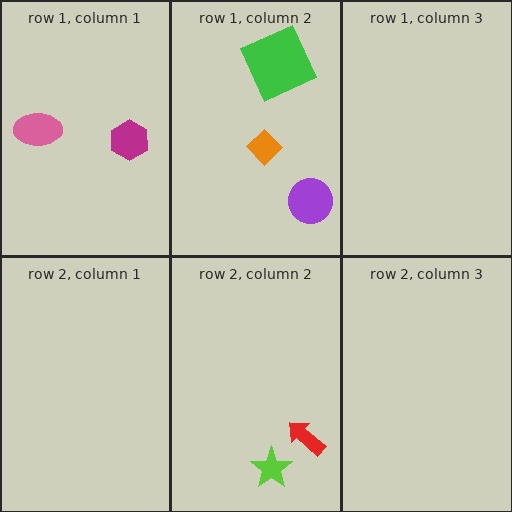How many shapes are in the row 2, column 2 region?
2.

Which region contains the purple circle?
The row 1, column 2 region.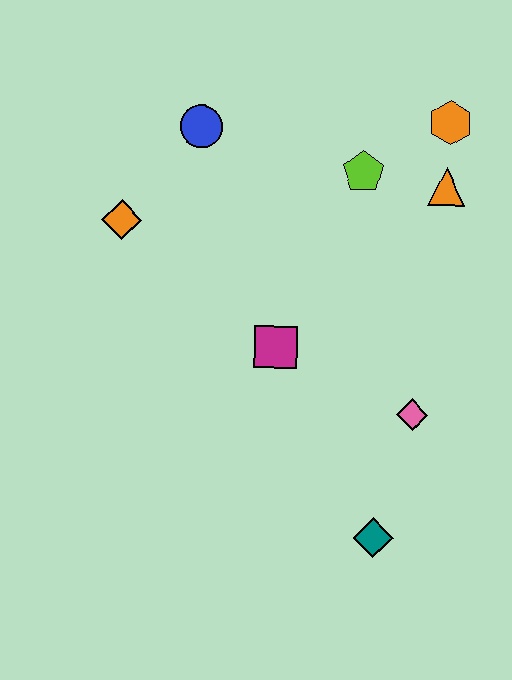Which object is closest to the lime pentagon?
The orange triangle is closest to the lime pentagon.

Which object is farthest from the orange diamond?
The teal diamond is farthest from the orange diamond.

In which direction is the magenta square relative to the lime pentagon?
The magenta square is below the lime pentagon.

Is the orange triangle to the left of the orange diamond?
No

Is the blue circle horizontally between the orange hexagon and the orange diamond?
Yes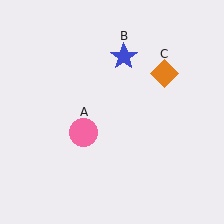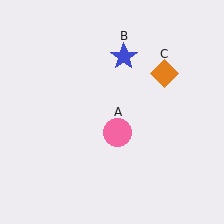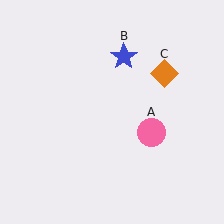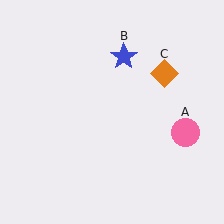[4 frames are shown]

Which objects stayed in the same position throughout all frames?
Blue star (object B) and orange diamond (object C) remained stationary.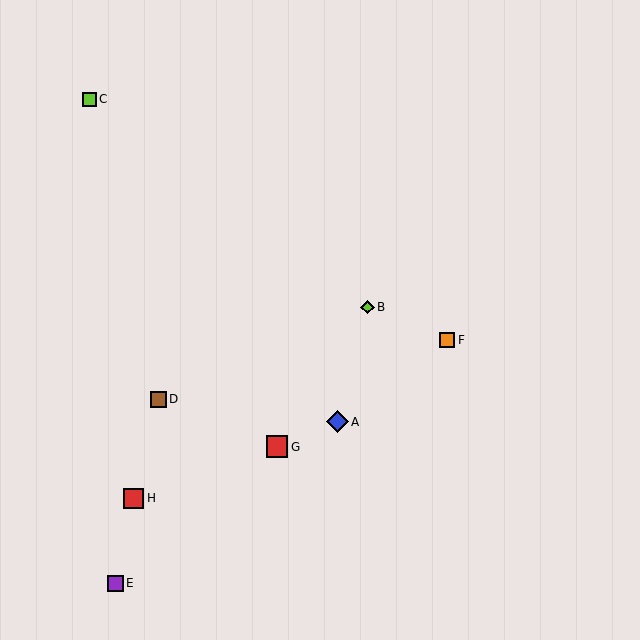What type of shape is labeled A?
Shape A is a blue diamond.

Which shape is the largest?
The blue diamond (labeled A) is the largest.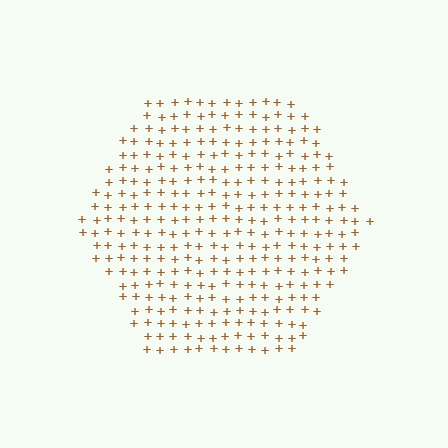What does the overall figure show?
The overall figure shows a hexagon.